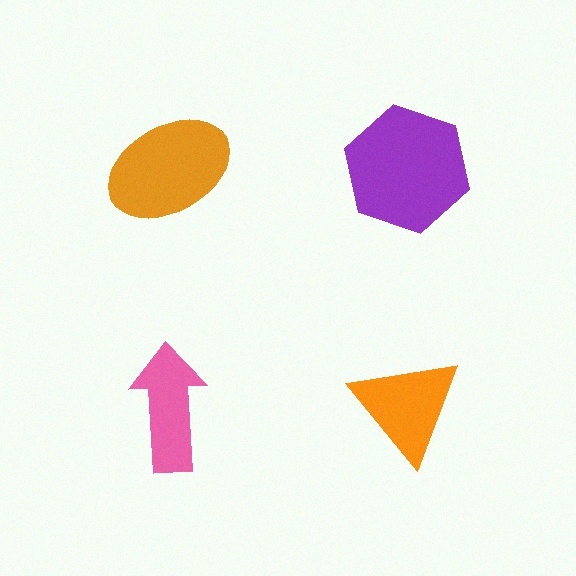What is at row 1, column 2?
A purple hexagon.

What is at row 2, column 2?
An orange triangle.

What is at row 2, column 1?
A pink arrow.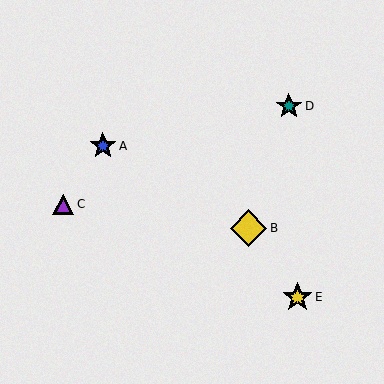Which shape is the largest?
The yellow diamond (labeled B) is the largest.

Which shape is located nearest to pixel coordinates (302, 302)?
The yellow star (labeled E) at (297, 297) is nearest to that location.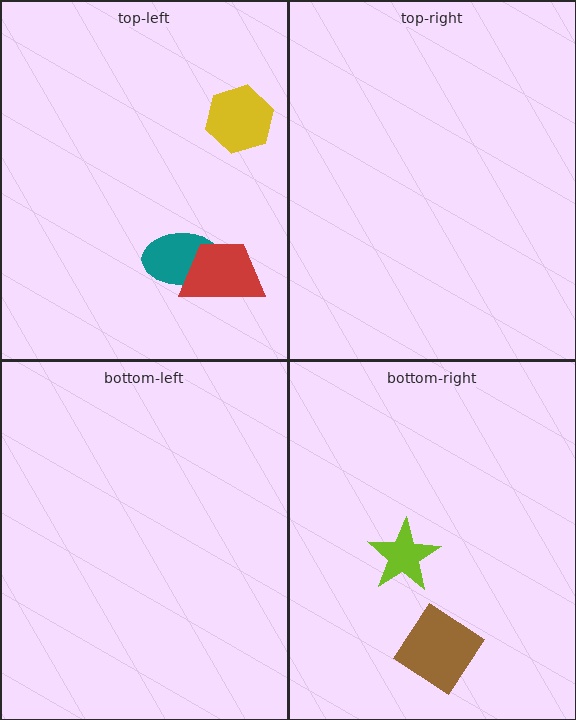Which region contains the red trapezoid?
The top-left region.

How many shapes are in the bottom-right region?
2.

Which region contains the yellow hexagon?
The top-left region.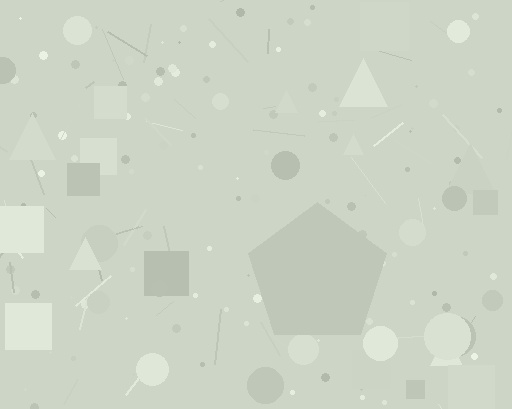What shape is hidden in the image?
A pentagon is hidden in the image.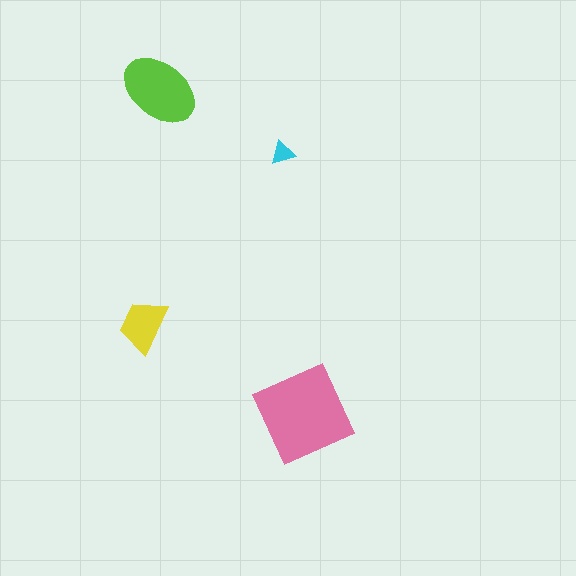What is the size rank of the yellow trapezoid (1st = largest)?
3rd.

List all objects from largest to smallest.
The pink square, the lime ellipse, the yellow trapezoid, the cyan triangle.